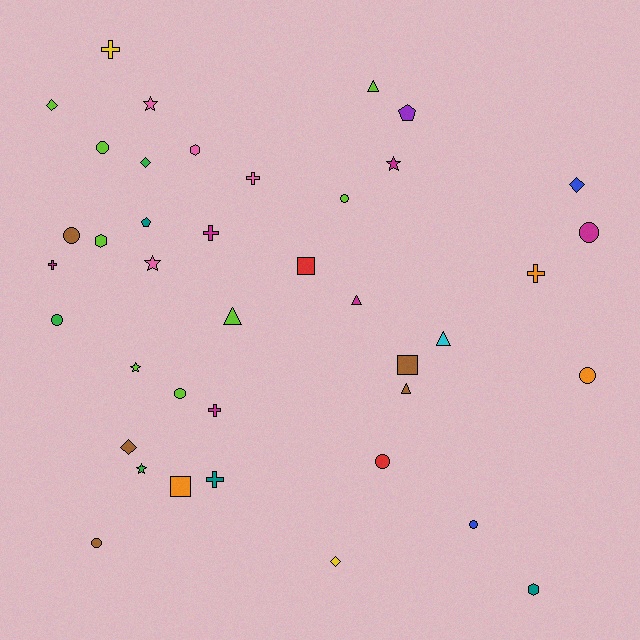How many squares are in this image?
There are 3 squares.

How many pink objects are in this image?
There are 4 pink objects.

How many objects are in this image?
There are 40 objects.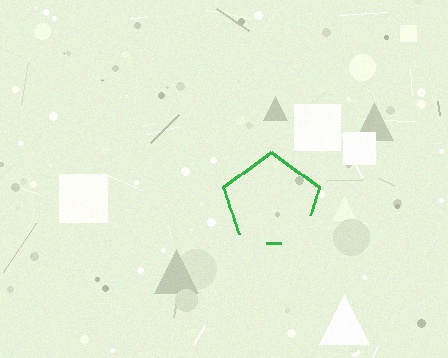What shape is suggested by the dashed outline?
The dashed outline suggests a pentagon.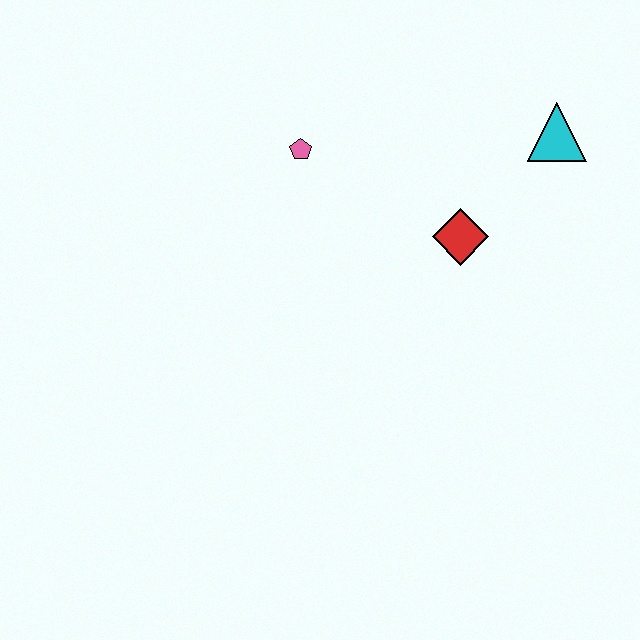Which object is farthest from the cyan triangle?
The pink pentagon is farthest from the cyan triangle.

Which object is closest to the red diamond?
The cyan triangle is closest to the red diamond.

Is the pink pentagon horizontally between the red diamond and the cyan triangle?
No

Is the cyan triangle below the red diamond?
No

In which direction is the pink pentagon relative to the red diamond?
The pink pentagon is to the left of the red diamond.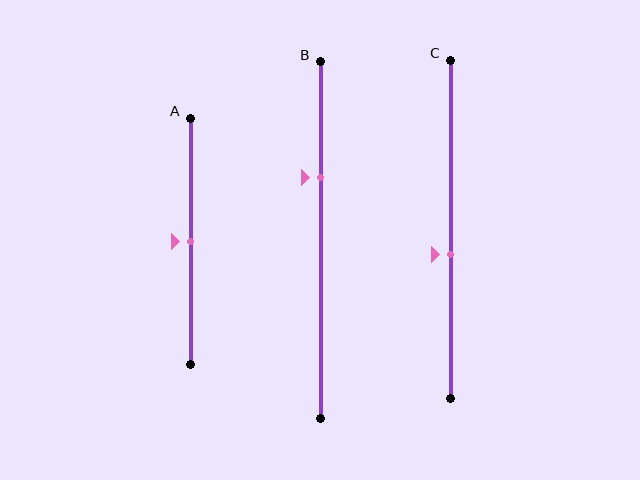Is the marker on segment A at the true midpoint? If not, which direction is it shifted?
Yes, the marker on segment A is at the true midpoint.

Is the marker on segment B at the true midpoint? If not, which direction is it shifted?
No, the marker on segment B is shifted upward by about 17% of the segment length.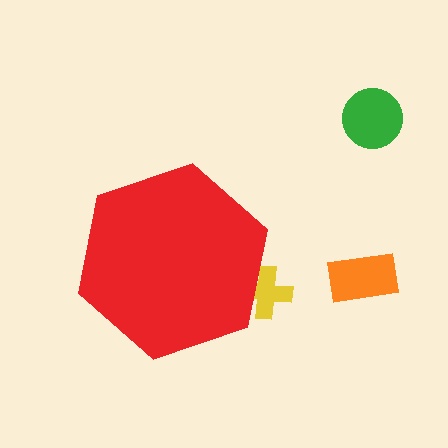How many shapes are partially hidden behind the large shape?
1 shape is partially hidden.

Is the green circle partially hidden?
No, the green circle is fully visible.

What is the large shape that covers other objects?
A red hexagon.